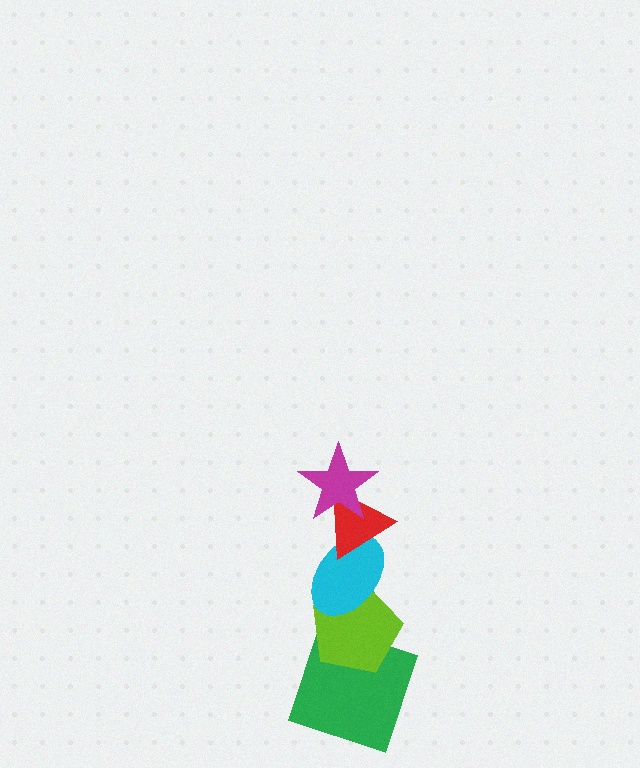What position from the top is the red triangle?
The red triangle is 2nd from the top.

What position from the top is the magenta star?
The magenta star is 1st from the top.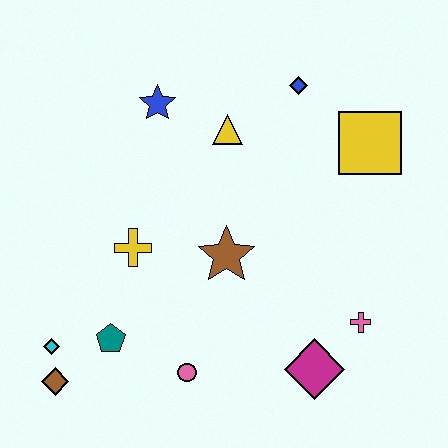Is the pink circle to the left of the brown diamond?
No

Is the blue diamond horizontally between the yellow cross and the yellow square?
Yes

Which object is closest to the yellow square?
The blue diamond is closest to the yellow square.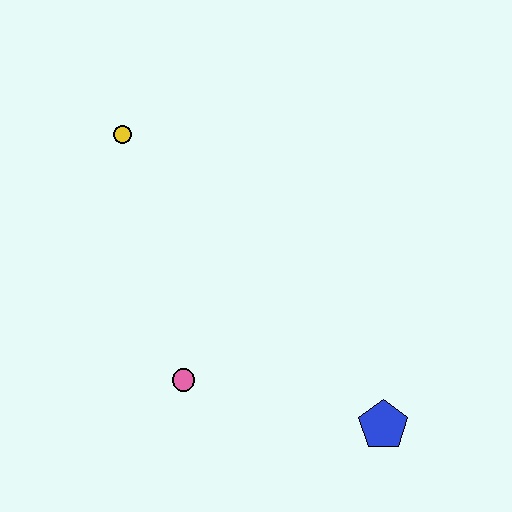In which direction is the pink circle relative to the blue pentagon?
The pink circle is to the left of the blue pentagon.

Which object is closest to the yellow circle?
The pink circle is closest to the yellow circle.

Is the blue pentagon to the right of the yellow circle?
Yes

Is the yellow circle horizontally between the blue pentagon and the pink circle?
No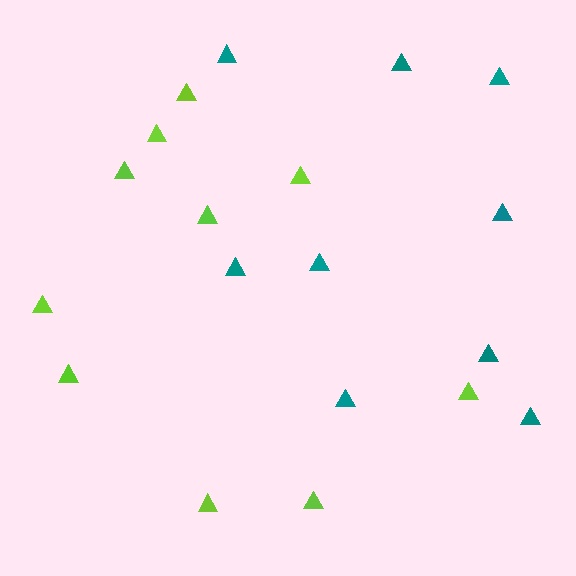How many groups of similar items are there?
There are 2 groups: one group of teal triangles (9) and one group of lime triangles (10).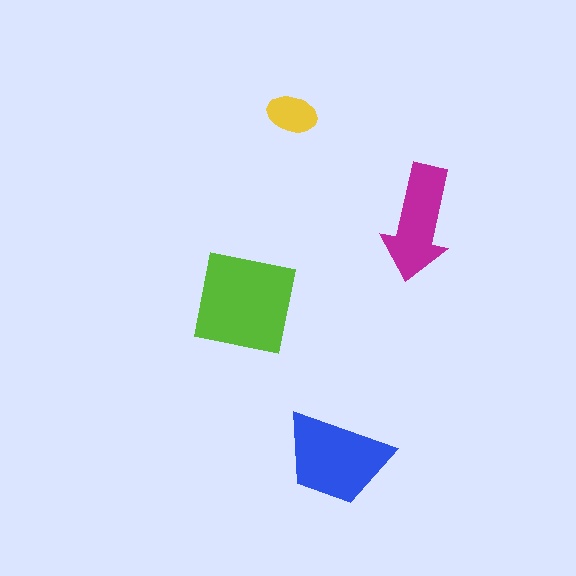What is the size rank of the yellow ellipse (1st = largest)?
4th.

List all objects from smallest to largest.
The yellow ellipse, the magenta arrow, the blue trapezoid, the lime square.